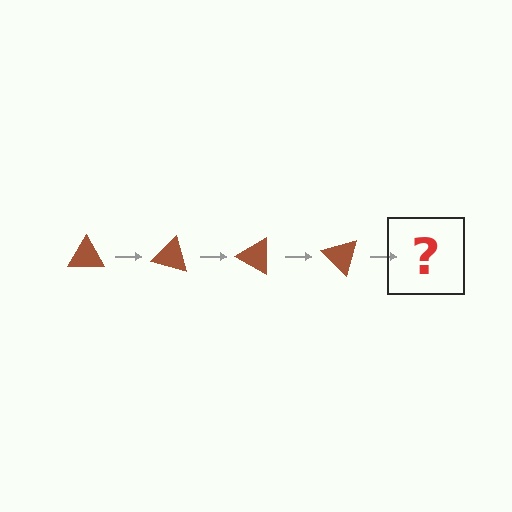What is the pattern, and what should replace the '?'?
The pattern is that the triangle rotates 15 degrees each step. The '?' should be a brown triangle rotated 60 degrees.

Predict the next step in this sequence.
The next step is a brown triangle rotated 60 degrees.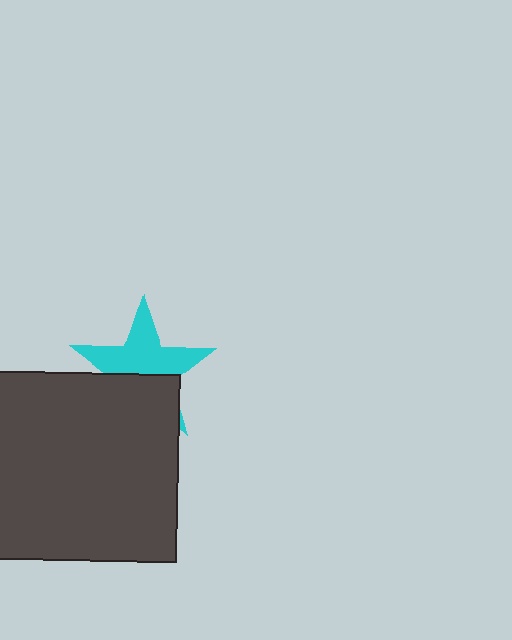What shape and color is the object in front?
The object in front is a dark gray square.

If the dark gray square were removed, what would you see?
You would see the complete cyan star.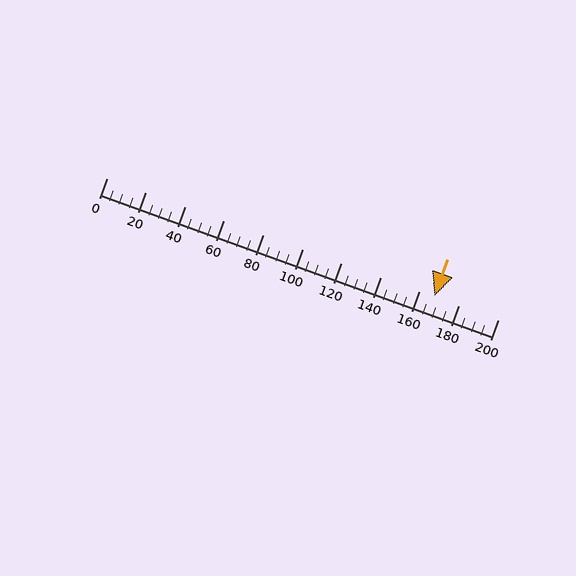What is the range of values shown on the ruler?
The ruler shows values from 0 to 200.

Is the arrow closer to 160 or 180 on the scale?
The arrow is closer to 160.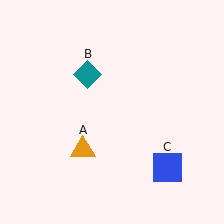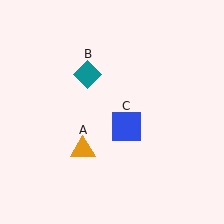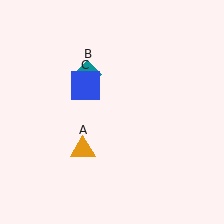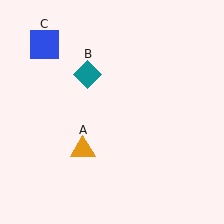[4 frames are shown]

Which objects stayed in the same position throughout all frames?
Orange triangle (object A) and teal diamond (object B) remained stationary.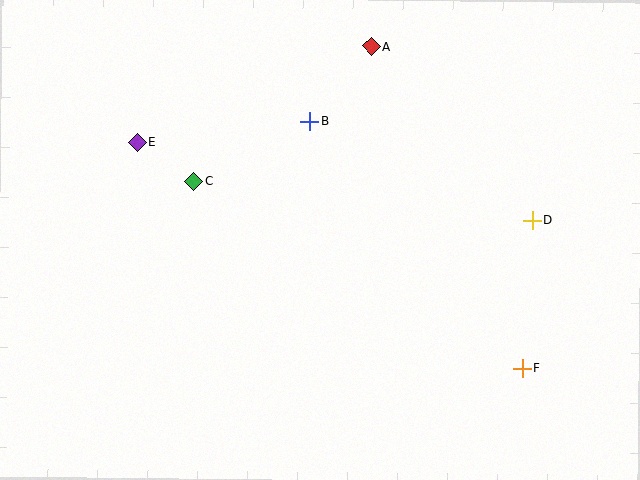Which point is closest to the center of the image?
Point B at (310, 121) is closest to the center.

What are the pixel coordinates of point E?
Point E is at (137, 142).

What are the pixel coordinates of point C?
Point C is at (193, 181).